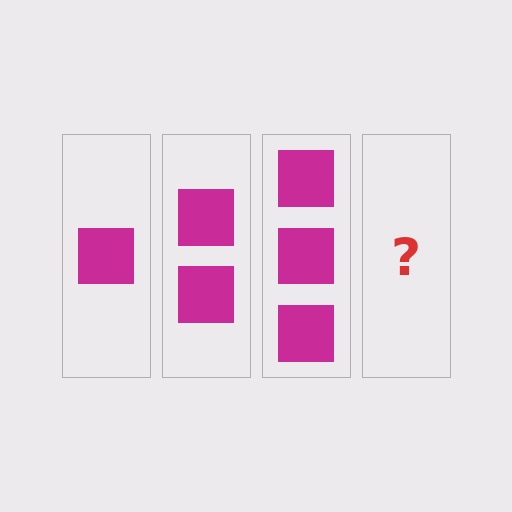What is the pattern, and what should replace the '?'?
The pattern is that each step adds one more square. The '?' should be 4 squares.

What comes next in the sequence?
The next element should be 4 squares.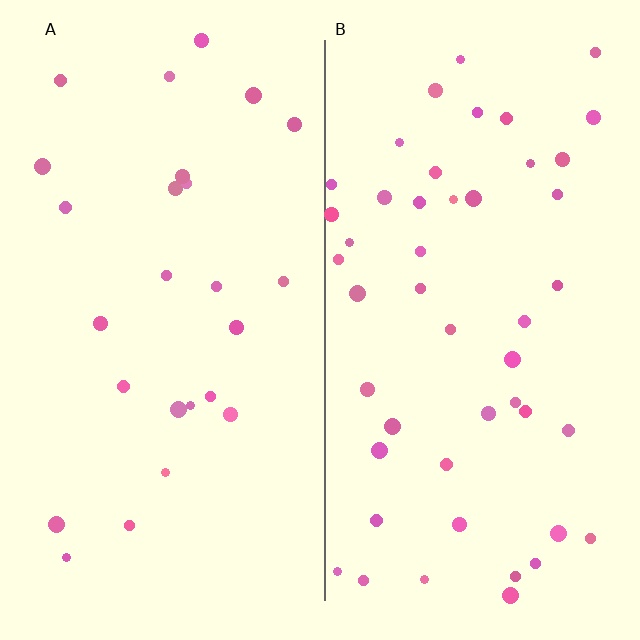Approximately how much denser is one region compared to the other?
Approximately 1.9× — region B over region A.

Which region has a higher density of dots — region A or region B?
B (the right).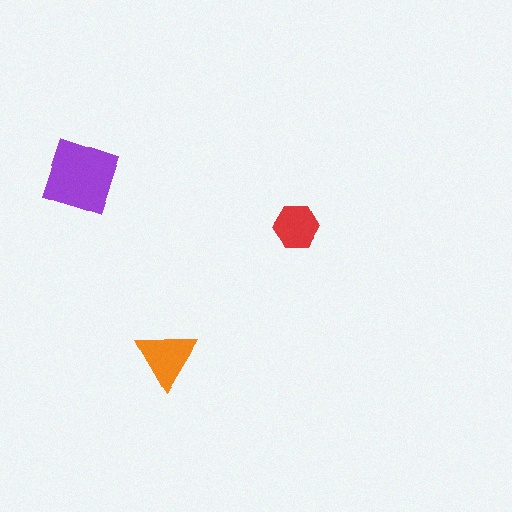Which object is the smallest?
The red hexagon.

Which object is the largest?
The purple diamond.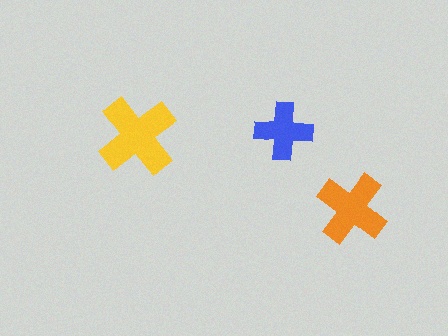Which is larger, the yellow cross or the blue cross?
The yellow one.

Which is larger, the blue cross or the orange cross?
The orange one.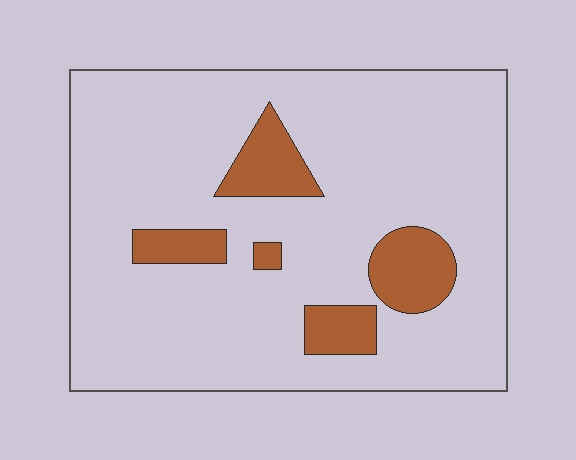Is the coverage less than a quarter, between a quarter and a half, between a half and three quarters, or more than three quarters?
Less than a quarter.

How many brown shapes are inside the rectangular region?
5.